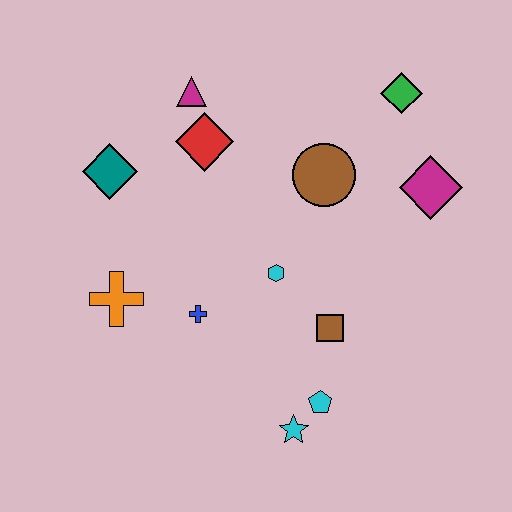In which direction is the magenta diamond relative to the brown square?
The magenta diamond is above the brown square.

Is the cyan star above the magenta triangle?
No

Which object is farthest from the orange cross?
The green diamond is farthest from the orange cross.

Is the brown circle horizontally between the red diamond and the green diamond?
Yes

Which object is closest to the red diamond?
The magenta triangle is closest to the red diamond.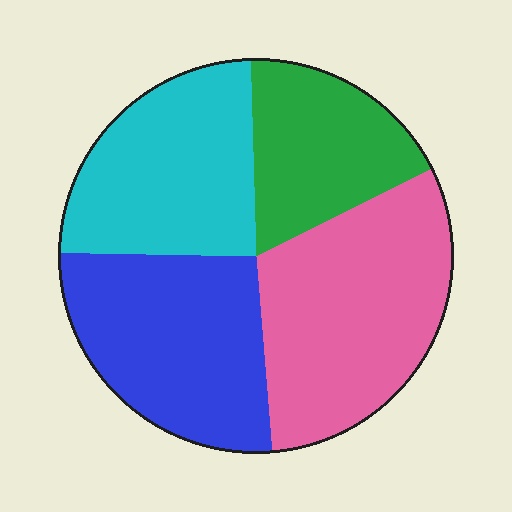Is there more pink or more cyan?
Pink.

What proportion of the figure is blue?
Blue takes up about one quarter (1/4) of the figure.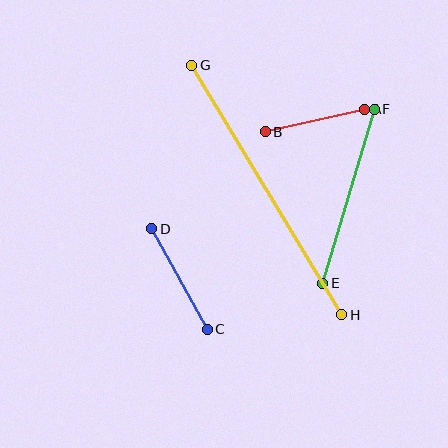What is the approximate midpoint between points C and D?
The midpoint is at approximately (179, 279) pixels.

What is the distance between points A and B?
The distance is approximately 101 pixels.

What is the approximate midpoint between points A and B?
The midpoint is at approximately (315, 120) pixels.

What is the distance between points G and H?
The distance is approximately 291 pixels.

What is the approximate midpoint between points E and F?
The midpoint is at approximately (349, 196) pixels.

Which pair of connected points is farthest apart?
Points G and H are farthest apart.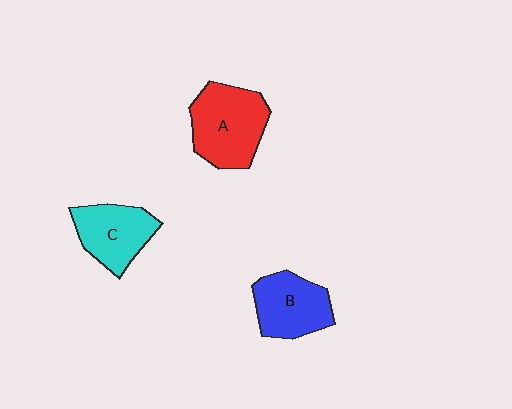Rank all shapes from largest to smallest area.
From largest to smallest: A (red), B (blue), C (cyan).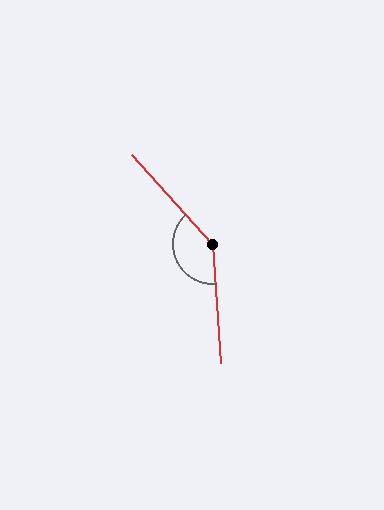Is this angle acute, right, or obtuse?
It is obtuse.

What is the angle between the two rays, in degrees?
Approximately 141 degrees.